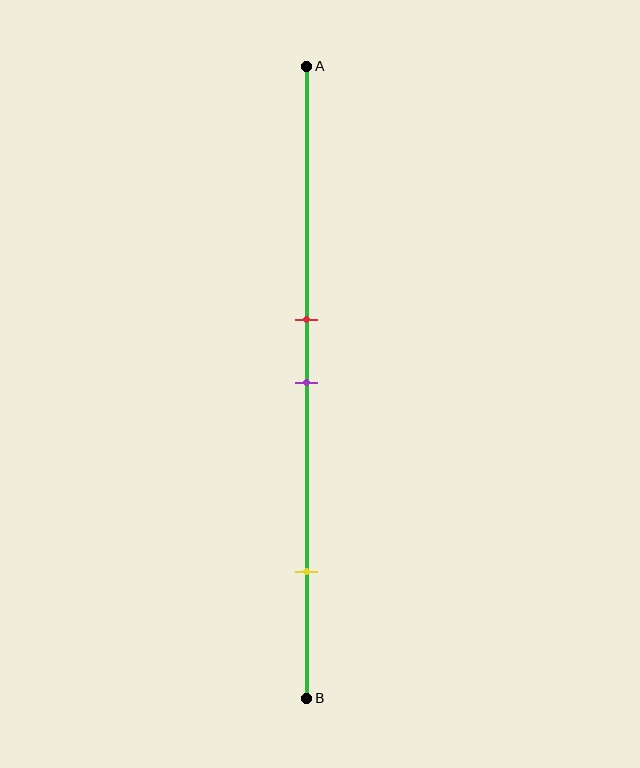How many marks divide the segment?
There are 3 marks dividing the segment.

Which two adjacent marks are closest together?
The red and purple marks are the closest adjacent pair.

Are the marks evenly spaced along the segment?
No, the marks are not evenly spaced.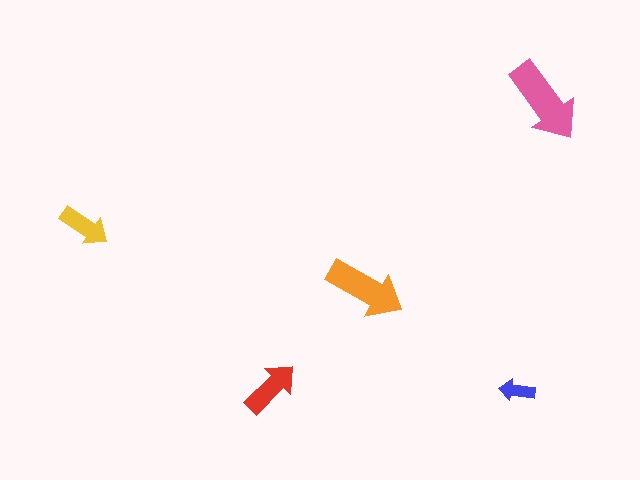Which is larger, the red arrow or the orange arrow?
The orange one.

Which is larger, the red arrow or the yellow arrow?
The red one.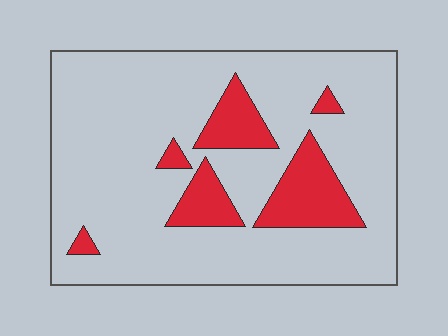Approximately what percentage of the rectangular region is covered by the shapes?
Approximately 15%.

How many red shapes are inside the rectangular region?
6.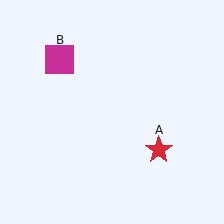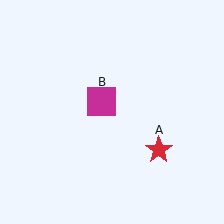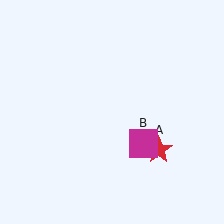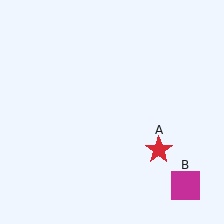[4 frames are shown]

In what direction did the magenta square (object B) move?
The magenta square (object B) moved down and to the right.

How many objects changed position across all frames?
1 object changed position: magenta square (object B).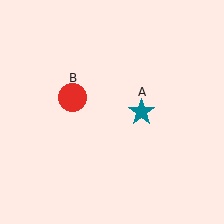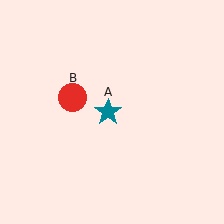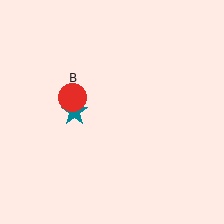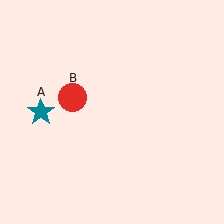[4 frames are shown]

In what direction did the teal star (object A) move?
The teal star (object A) moved left.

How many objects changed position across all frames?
1 object changed position: teal star (object A).